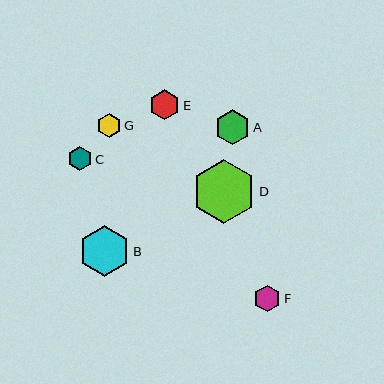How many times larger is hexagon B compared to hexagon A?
Hexagon B is approximately 1.5 times the size of hexagon A.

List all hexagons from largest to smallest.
From largest to smallest: D, B, A, E, F, C, G.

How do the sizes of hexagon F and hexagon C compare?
Hexagon F and hexagon C are approximately the same size.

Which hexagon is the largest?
Hexagon D is the largest with a size of approximately 64 pixels.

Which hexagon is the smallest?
Hexagon G is the smallest with a size of approximately 24 pixels.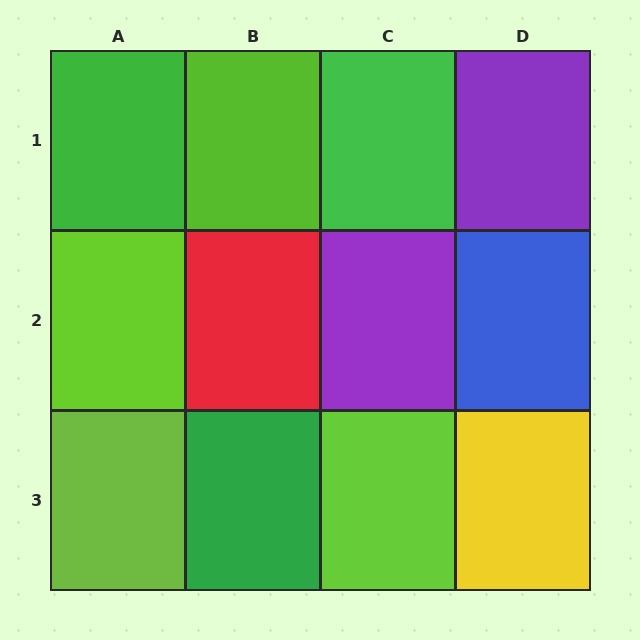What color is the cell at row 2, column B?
Red.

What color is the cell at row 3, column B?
Green.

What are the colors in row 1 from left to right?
Green, lime, green, purple.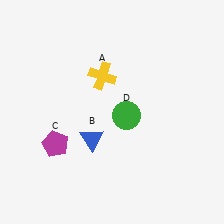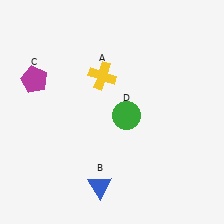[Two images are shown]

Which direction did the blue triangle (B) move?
The blue triangle (B) moved down.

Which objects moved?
The objects that moved are: the blue triangle (B), the magenta pentagon (C).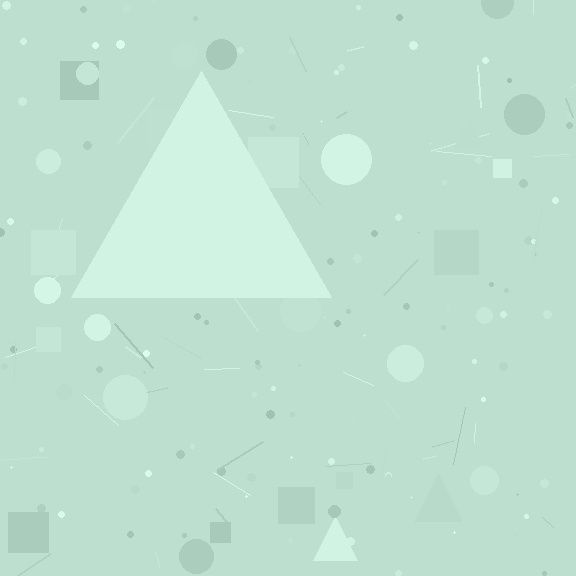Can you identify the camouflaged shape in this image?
The camouflaged shape is a triangle.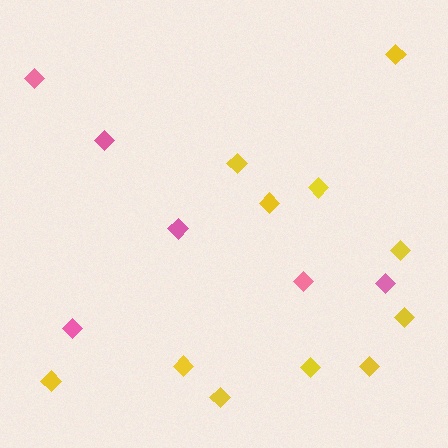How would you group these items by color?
There are 2 groups: one group of yellow diamonds (11) and one group of pink diamonds (6).